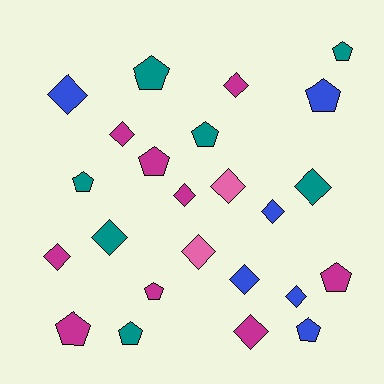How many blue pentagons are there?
There are 2 blue pentagons.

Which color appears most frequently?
Magenta, with 9 objects.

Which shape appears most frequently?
Diamond, with 13 objects.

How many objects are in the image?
There are 24 objects.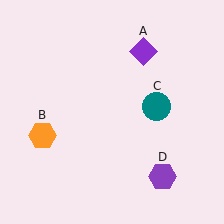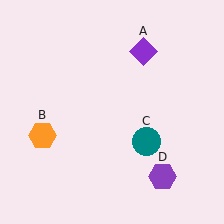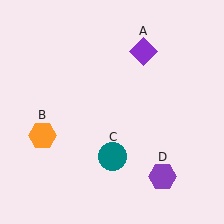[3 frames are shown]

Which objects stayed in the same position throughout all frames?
Purple diamond (object A) and orange hexagon (object B) and purple hexagon (object D) remained stationary.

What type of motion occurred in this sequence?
The teal circle (object C) rotated clockwise around the center of the scene.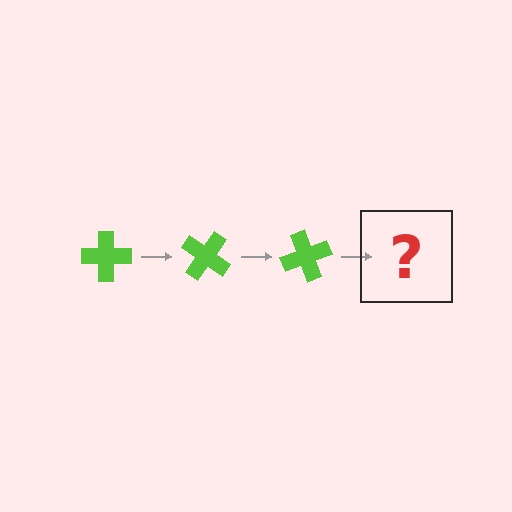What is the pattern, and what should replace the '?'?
The pattern is that the cross rotates 35 degrees each step. The '?' should be a lime cross rotated 105 degrees.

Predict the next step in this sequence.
The next step is a lime cross rotated 105 degrees.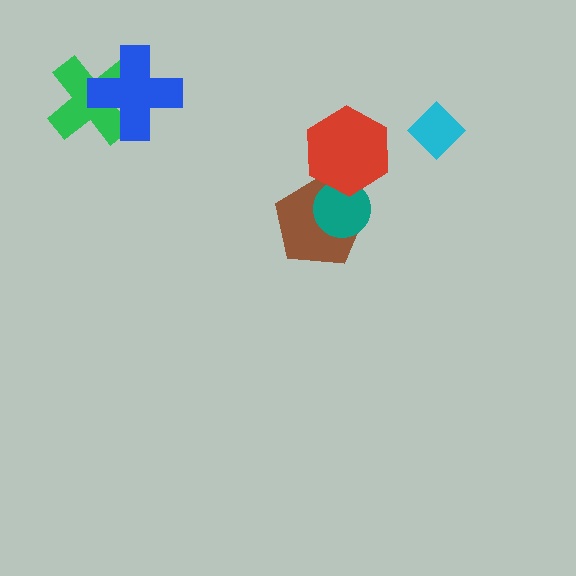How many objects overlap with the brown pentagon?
2 objects overlap with the brown pentagon.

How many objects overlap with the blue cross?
1 object overlaps with the blue cross.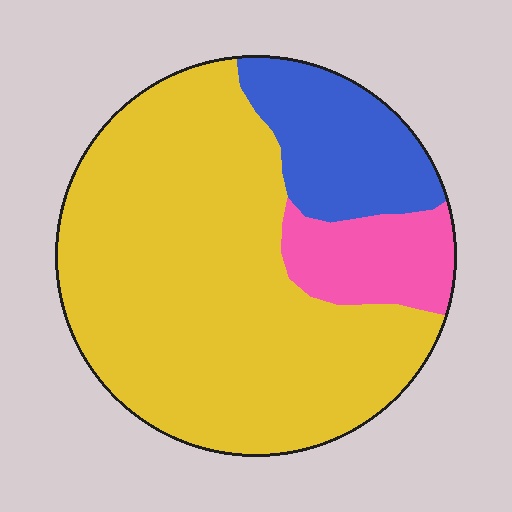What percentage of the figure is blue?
Blue covers 17% of the figure.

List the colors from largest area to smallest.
From largest to smallest: yellow, blue, pink.